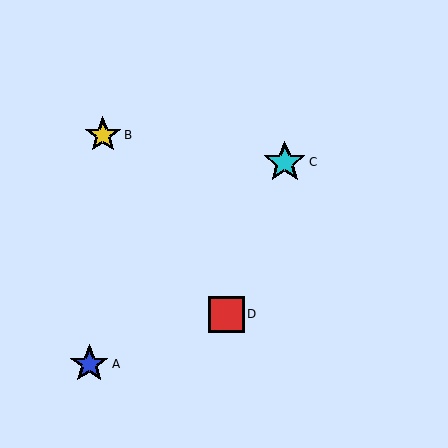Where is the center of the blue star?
The center of the blue star is at (89, 364).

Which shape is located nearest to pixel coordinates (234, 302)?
The red square (labeled D) at (226, 314) is nearest to that location.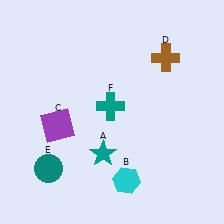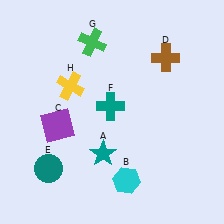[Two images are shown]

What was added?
A green cross (G), a yellow cross (H) were added in Image 2.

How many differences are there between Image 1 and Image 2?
There are 2 differences between the two images.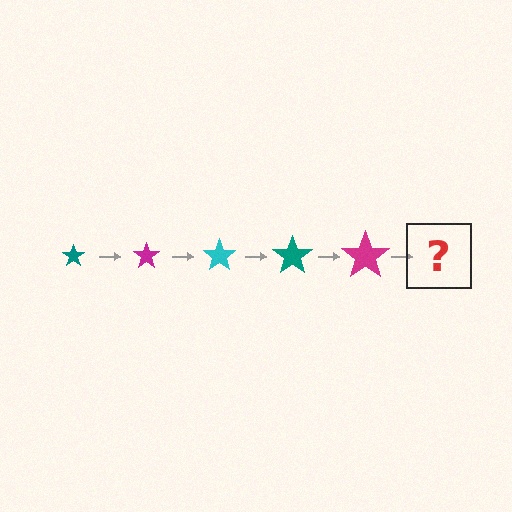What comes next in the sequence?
The next element should be a cyan star, larger than the previous one.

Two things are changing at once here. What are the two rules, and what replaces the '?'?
The two rules are that the star grows larger each step and the color cycles through teal, magenta, and cyan. The '?' should be a cyan star, larger than the previous one.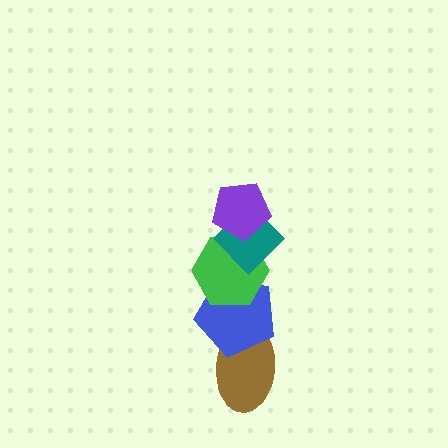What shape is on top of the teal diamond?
The purple pentagon is on top of the teal diamond.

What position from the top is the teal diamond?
The teal diamond is 2nd from the top.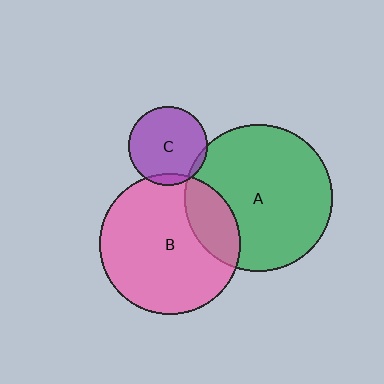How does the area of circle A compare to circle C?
Approximately 3.5 times.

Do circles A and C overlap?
Yes.